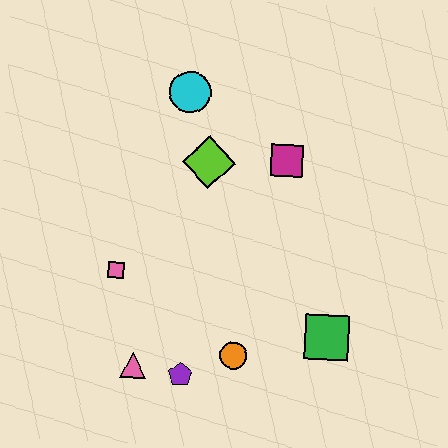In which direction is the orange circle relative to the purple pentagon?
The orange circle is to the right of the purple pentagon.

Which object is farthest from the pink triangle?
The cyan circle is farthest from the pink triangle.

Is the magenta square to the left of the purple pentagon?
No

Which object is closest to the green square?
The orange circle is closest to the green square.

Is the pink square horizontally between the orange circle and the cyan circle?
No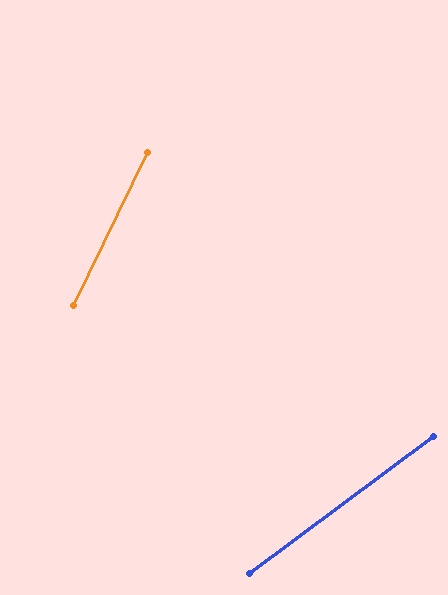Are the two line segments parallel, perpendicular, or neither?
Neither parallel nor perpendicular — they differ by about 28°.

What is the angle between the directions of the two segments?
Approximately 28 degrees.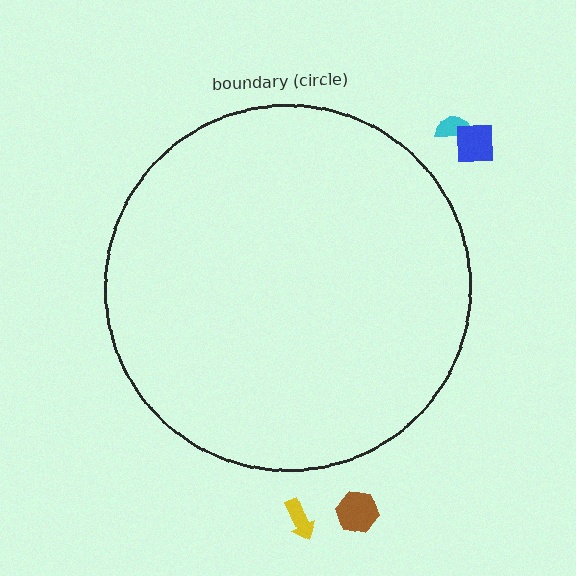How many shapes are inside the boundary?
0 inside, 4 outside.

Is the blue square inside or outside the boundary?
Outside.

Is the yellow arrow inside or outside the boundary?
Outside.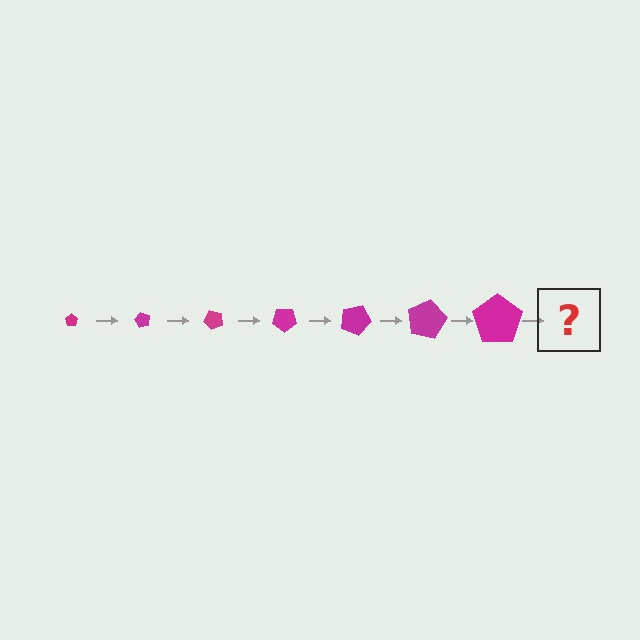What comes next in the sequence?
The next element should be a pentagon, larger than the previous one and rotated 420 degrees from the start.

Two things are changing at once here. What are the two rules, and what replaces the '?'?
The two rules are that the pentagon grows larger each step and it rotates 60 degrees each step. The '?' should be a pentagon, larger than the previous one and rotated 420 degrees from the start.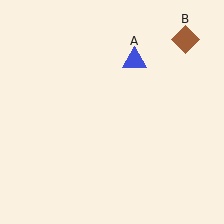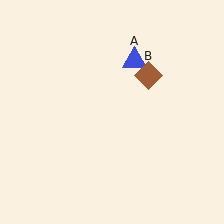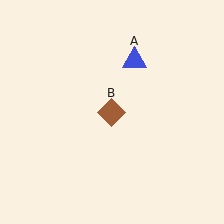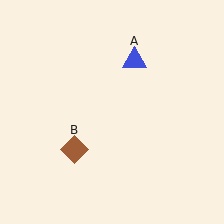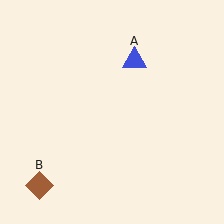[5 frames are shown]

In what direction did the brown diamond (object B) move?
The brown diamond (object B) moved down and to the left.